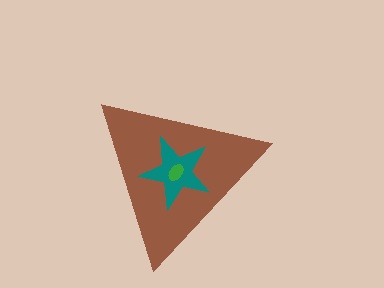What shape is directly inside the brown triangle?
The teal star.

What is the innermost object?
The green ellipse.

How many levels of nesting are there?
3.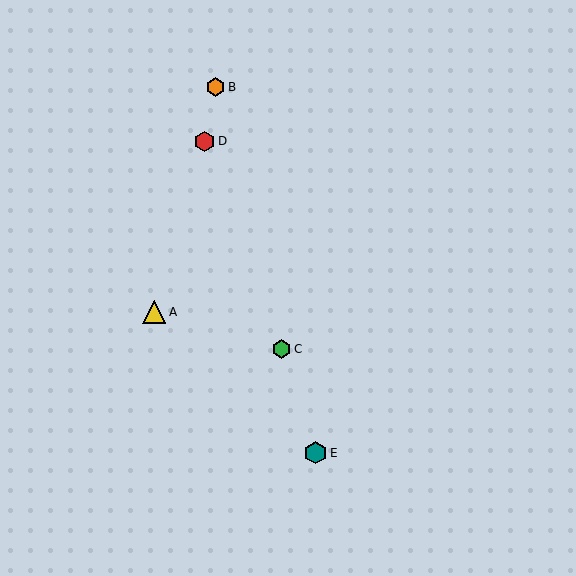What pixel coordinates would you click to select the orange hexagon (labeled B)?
Click at (216, 87) to select the orange hexagon B.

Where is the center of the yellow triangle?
The center of the yellow triangle is at (154, 312).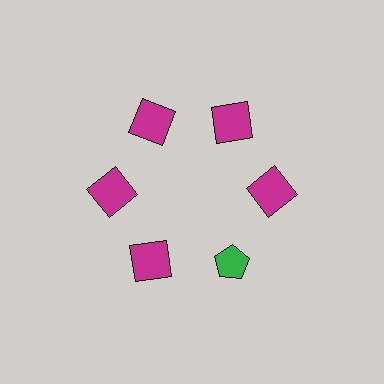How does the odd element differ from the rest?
It differs in both color (green instead of magenta) and shape (pentagon instead of square).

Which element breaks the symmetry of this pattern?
The green pentagon at roughly the 5 o'clock position breaks the symmetry. All other shapes are magenta squares.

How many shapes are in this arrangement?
There are 6 shapes arranged in a ring pattern.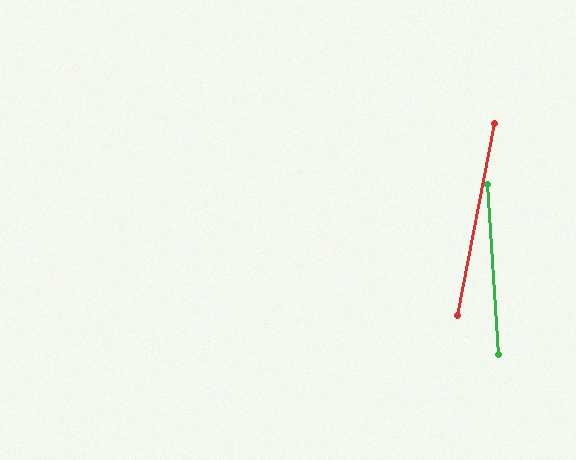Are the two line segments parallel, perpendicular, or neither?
Neither parallel nor perpendicular — they differ by about 15°.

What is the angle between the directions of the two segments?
Approximately 15 degrees.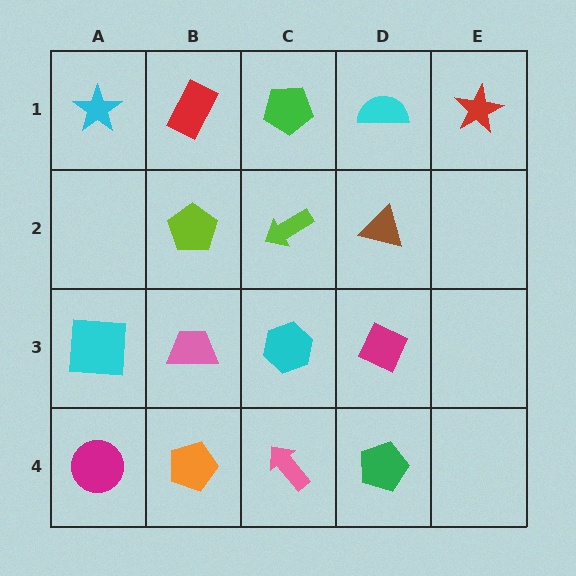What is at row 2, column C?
A lime arrow.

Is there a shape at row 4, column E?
No, that cell is empty.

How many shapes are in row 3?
4 shapes.